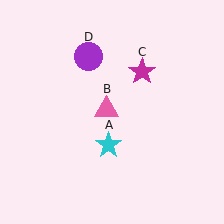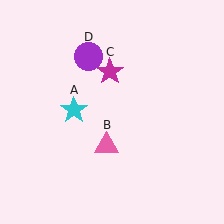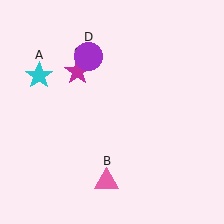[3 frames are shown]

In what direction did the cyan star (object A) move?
The cyan star (object A) moved up and to the left.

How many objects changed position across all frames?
3 objects changed position: cyan star (object A), pink triangle (object B), magenta star (object C).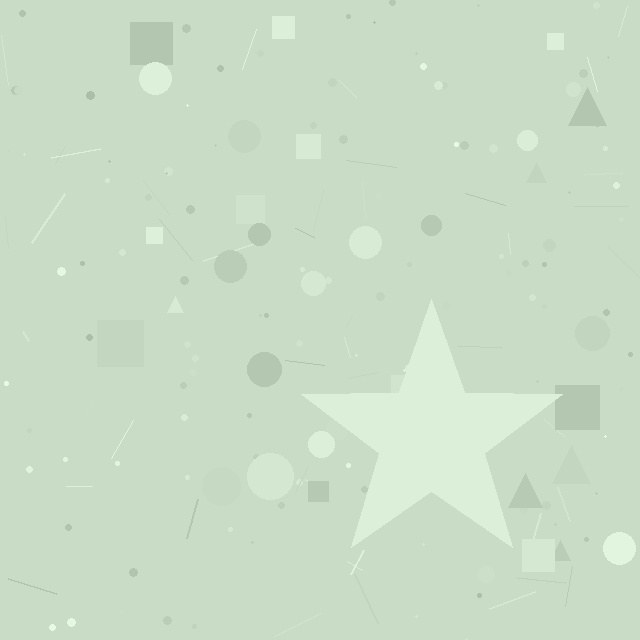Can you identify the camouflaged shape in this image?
The camouflaged shape is a star.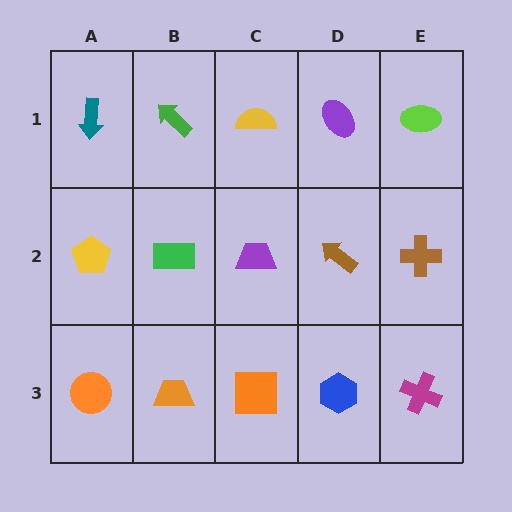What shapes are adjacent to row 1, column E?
A brown cross (row 2, column E), a purple ellipse (row 1, column D).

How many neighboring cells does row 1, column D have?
3.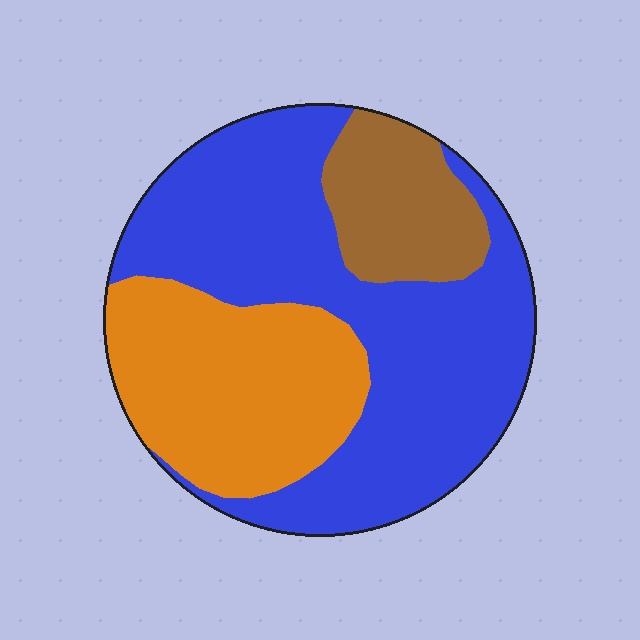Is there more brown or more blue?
Blue.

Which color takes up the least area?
Brown, at roughly 15%.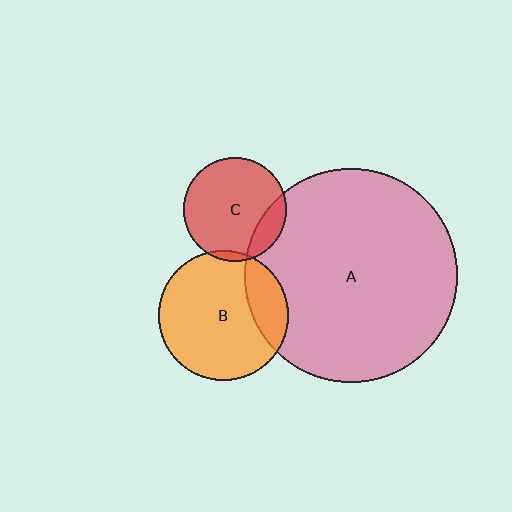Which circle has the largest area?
Circle A (pink).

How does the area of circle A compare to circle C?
Approximately 4.3 times.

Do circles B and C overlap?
Yes.